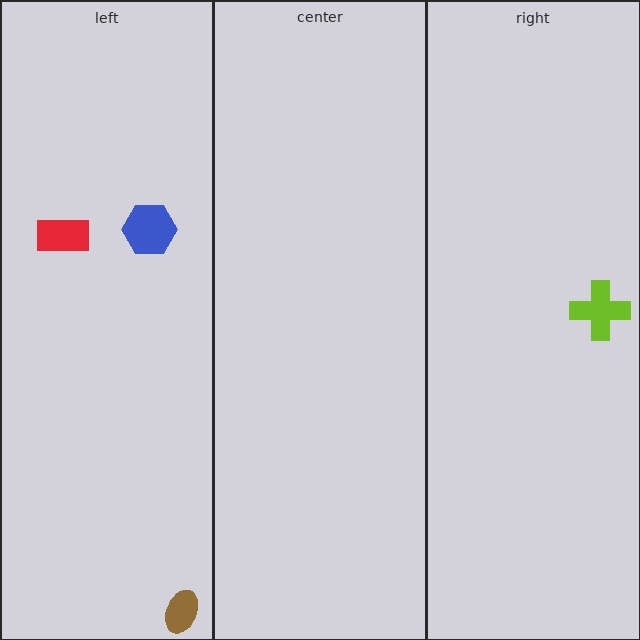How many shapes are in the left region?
3.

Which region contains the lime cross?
The right region.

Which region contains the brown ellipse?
The left region.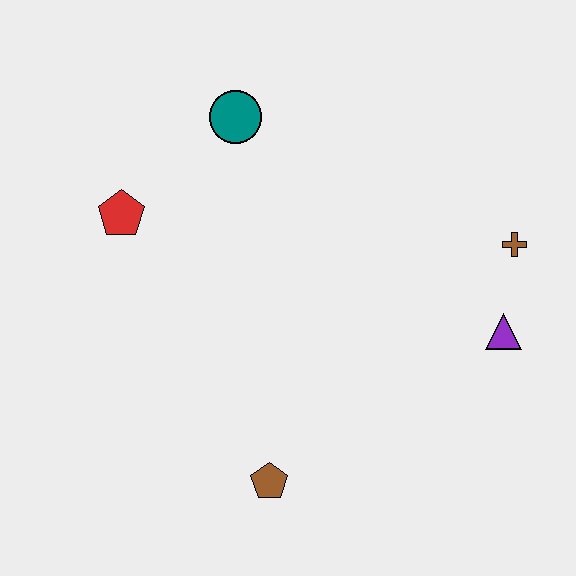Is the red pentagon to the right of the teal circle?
No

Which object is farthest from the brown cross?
The red pentagon is farthest from the brown cross.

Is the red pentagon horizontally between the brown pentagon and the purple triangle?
No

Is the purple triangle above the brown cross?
No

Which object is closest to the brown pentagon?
The purple triangle is closest to the brown pentagon.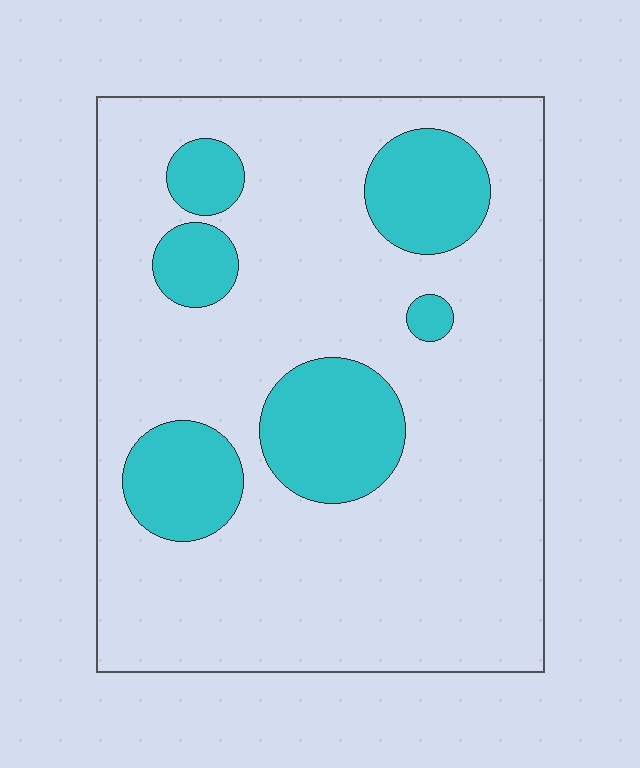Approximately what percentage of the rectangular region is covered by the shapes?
Approximately 20%.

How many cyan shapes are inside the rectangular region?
6.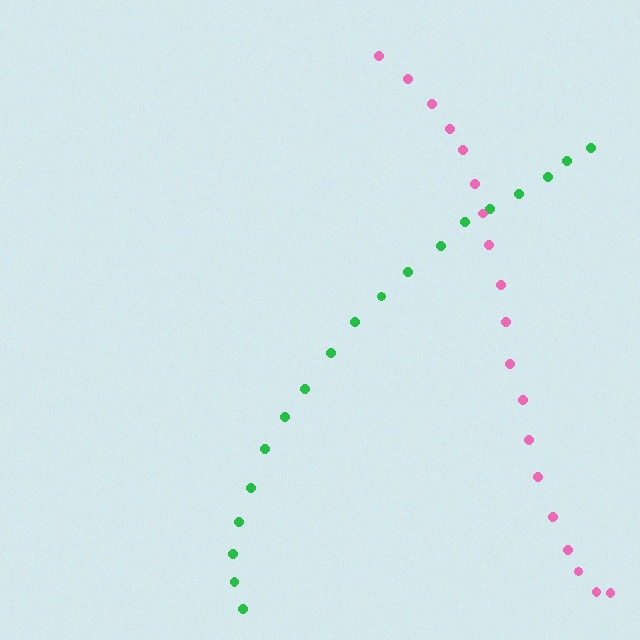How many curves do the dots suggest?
There are 2 distinct paths.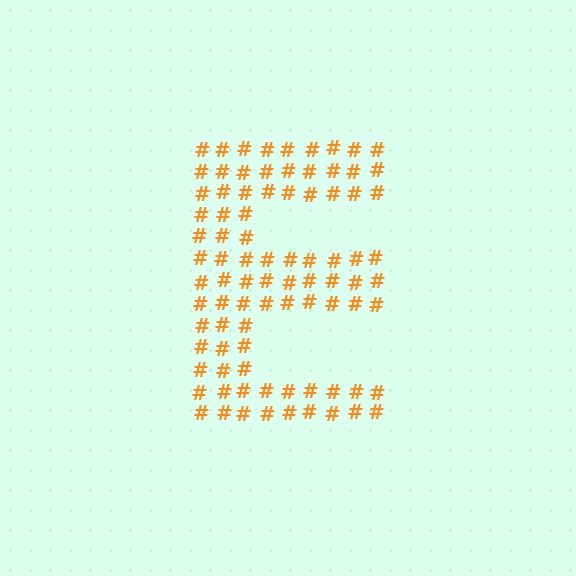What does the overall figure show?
The overall figure shows the letter E.